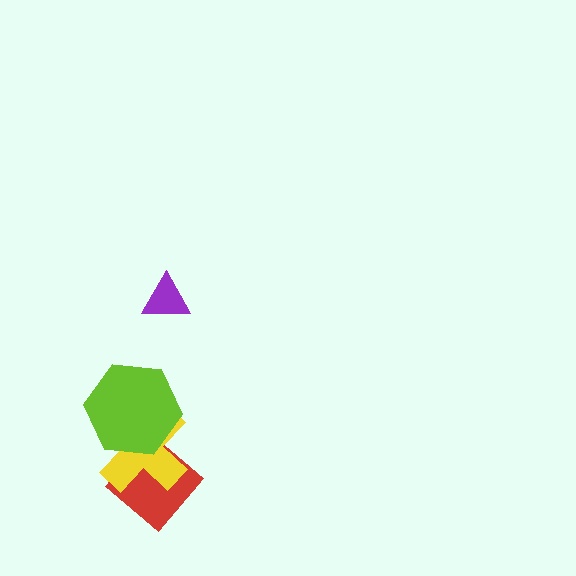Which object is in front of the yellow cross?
The lime hexagon is in front of the yellow cross.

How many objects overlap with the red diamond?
2 objects overlap with the red diamond.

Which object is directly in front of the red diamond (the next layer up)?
The yellow cross is directly in front of the red diamond.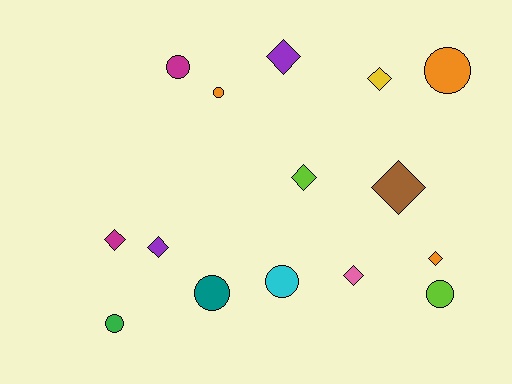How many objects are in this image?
There are 15 objects.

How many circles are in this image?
There are 7 circles.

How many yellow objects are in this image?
There is 1 yellow object.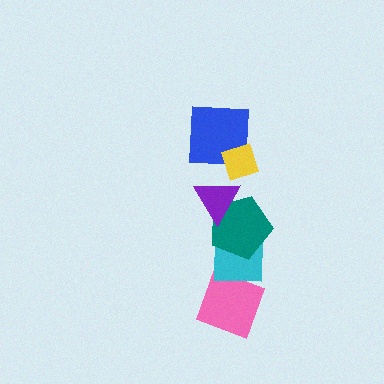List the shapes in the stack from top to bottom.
From top to bottom: the yellow diamond, the blue square, the purple triangle, the teal pentagon, the cyan square, the pink diamond.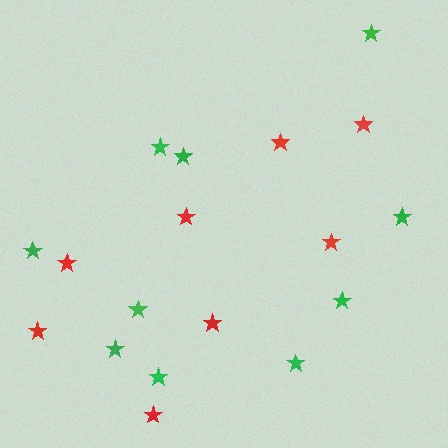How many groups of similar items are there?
There are 2 groups: one group of red stars (8) and one group of green stars (10).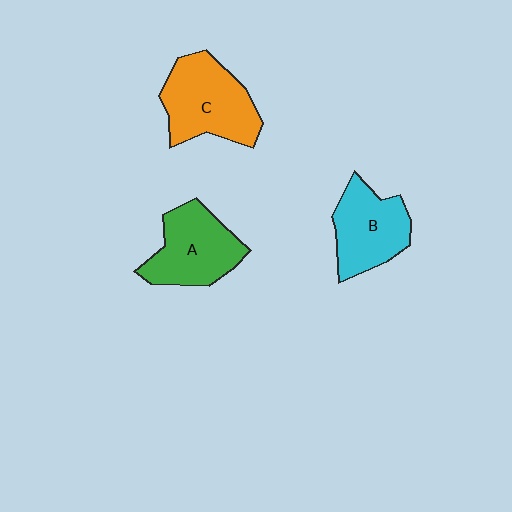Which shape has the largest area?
Shape C (orange).